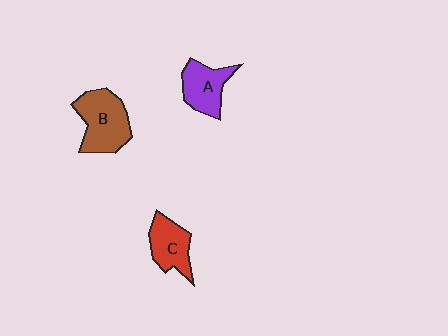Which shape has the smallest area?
Shape C (red).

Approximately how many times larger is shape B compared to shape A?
Approximately 1.4 times.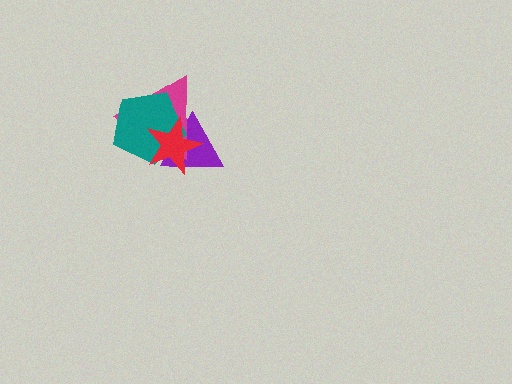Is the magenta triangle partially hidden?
Yes, it is partially covered by another shape.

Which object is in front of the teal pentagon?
The red star is in front of the teal pentagon.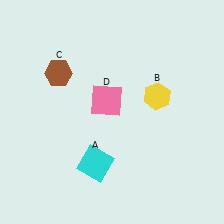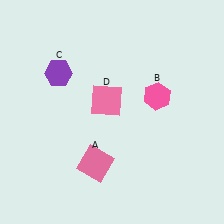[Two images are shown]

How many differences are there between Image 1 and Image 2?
There are 3 differences between the two images.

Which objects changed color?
A changed from cyan to pink. B changed from yellow to pink. C changed from brown to purple.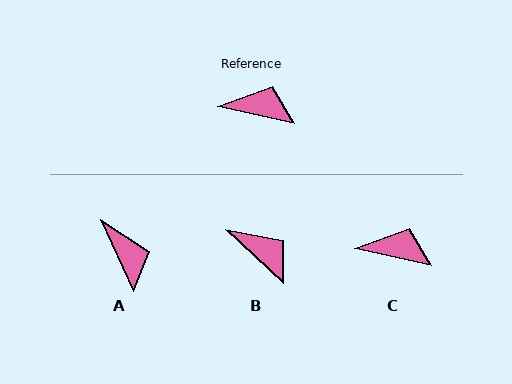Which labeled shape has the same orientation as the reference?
C.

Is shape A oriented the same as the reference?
No, it is off by about 53 degrees.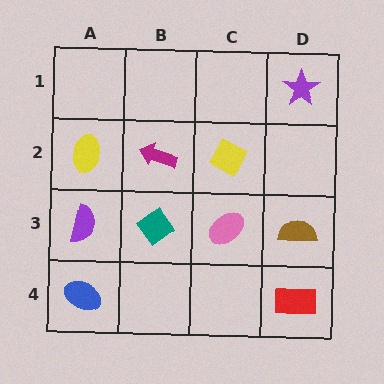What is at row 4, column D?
A red rectangle.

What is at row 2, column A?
A yellow ellipse.